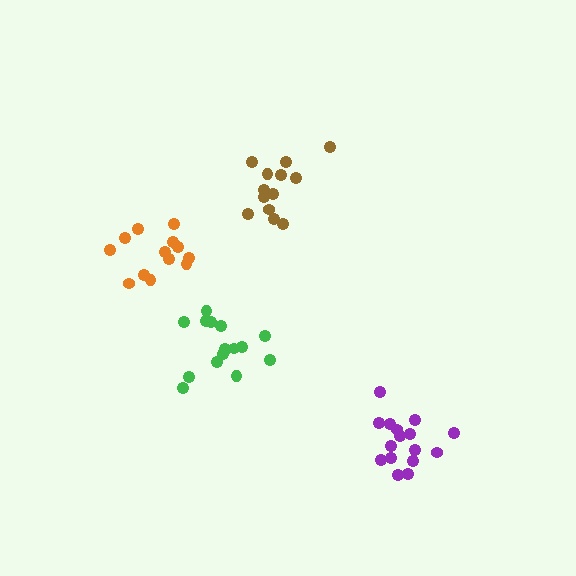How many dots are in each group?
Group 1: 13 dots, Group 2: 16 dots, Group 3: 16 dots, Group 4: 13 dots (58 total).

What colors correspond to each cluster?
The clusters are colored: brown, purple, green, orange.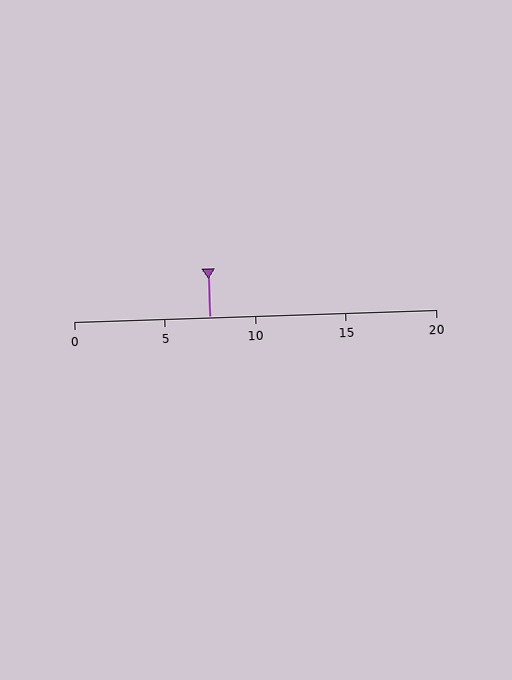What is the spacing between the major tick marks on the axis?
The major ticks are spaced 5 apart.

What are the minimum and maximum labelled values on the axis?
The axis runs from 0 to 20.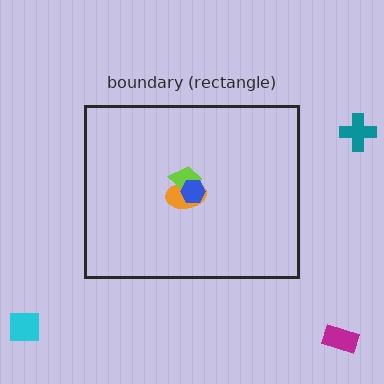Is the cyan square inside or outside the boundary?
Outside.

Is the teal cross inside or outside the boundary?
Outside.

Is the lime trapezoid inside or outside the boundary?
Inside.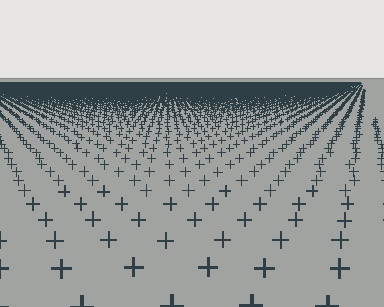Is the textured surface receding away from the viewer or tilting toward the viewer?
The surface is receding away from the viewer. Texture elements get smaller and denser toward the top.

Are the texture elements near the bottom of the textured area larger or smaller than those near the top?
Larger. Near the bottom, elements are closer to the viewer and appear at a bigger on-screen size.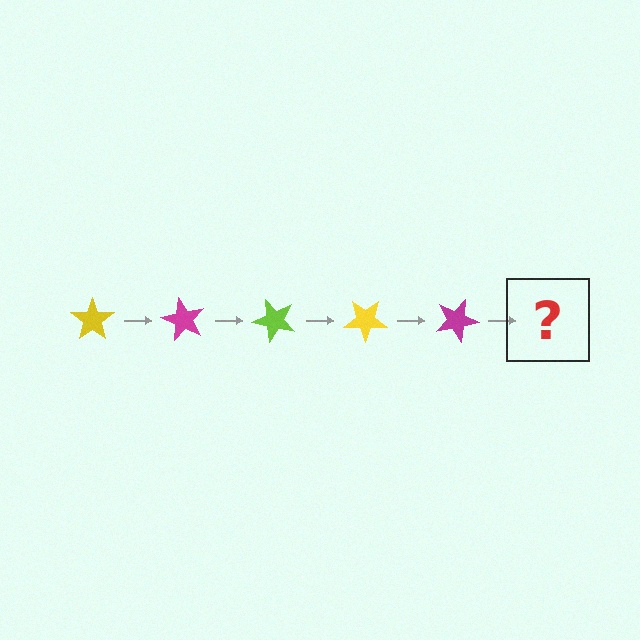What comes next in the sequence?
The next element should be a lime star, rotated 300 degrees from the start.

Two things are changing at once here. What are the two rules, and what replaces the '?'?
The two rules are that it rotates 60 degrees each step and the color cycles through yellow, magenta, and lime. The '?' should be a lime star, rotated 300 degrees from the start.